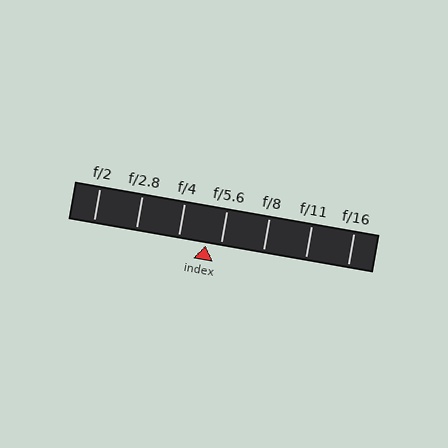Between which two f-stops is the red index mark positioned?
The index mark is between f/4 and f/5.6.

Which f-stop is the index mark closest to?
The index mark is closest to f/5.6.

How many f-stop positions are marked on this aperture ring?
There are 7 f-stop positions marked.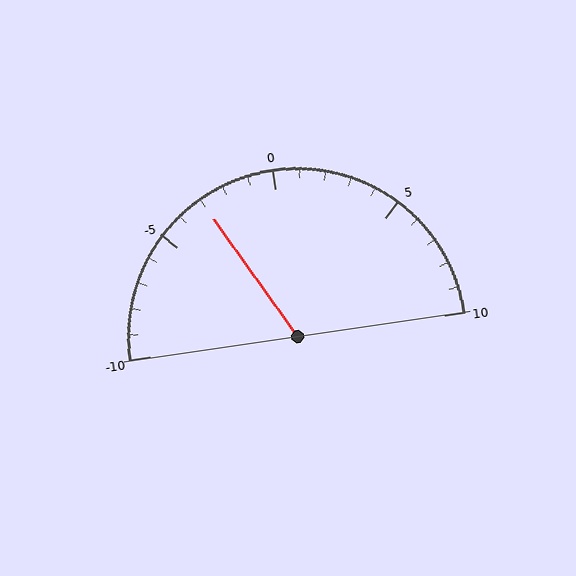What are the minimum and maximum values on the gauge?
The gauge ranges from -10 to 10.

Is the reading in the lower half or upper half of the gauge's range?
The reading is in the lower half of the range (-10 to 10).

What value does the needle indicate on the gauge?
The needle indicates approximately -3.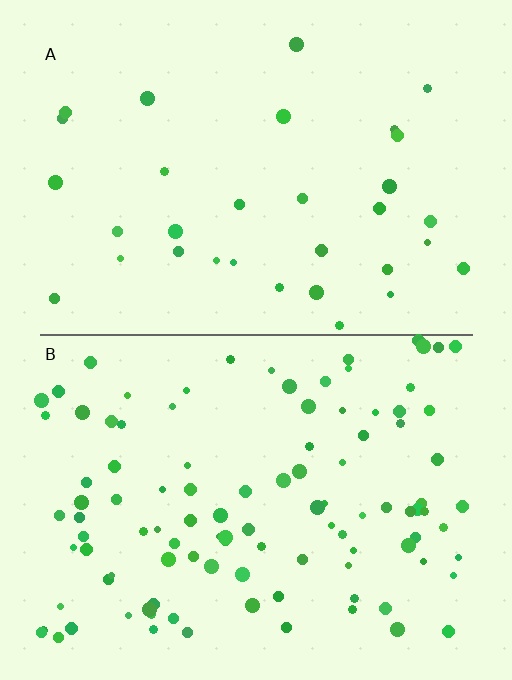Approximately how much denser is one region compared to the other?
Approximately 3.3× — region B over region A.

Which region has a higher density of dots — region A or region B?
B (the bottom).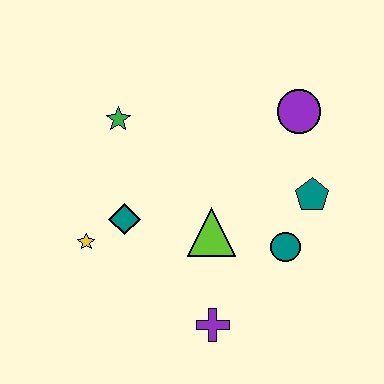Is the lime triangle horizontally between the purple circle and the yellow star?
Yes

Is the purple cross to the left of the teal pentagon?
Yes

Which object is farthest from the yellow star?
The purple circle is farthest from the yellow star.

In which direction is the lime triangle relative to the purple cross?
The lime triangle is above the purple cross.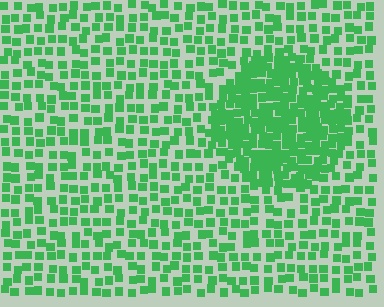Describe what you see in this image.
The image contains small green elements arranged at two different densities. A circle-shaped region is visible where the elements are more densely packed than the surrounding area.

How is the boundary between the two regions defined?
The boundary is defined by a change in element density (approximately 2.1x ratio). All elements are the same color, size, and shape.